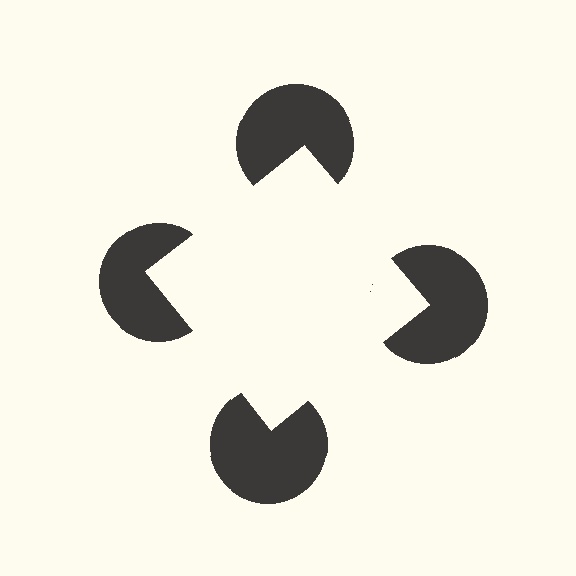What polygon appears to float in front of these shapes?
An illusory square — its edges are inferred from the aligned wedge cuts in the pac-man discs, not physically drawn.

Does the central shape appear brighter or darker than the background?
It typically appears slightly brighter than the background, even though no actual brightness change is drawn.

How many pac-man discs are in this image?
There are 4 — one at each vertex of the illusory square.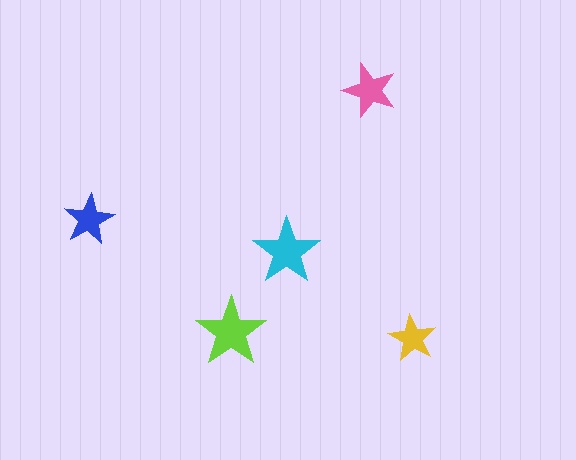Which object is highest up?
The pink star is topmost.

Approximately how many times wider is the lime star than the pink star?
About 1.5 times wider.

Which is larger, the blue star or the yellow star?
The blue one.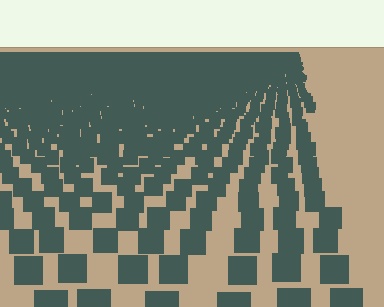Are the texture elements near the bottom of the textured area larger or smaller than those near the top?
Larger. Near the bottom, elements are closer to the viewer and appear at a bigger on-screen size.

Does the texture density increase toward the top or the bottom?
Density increases toward the top.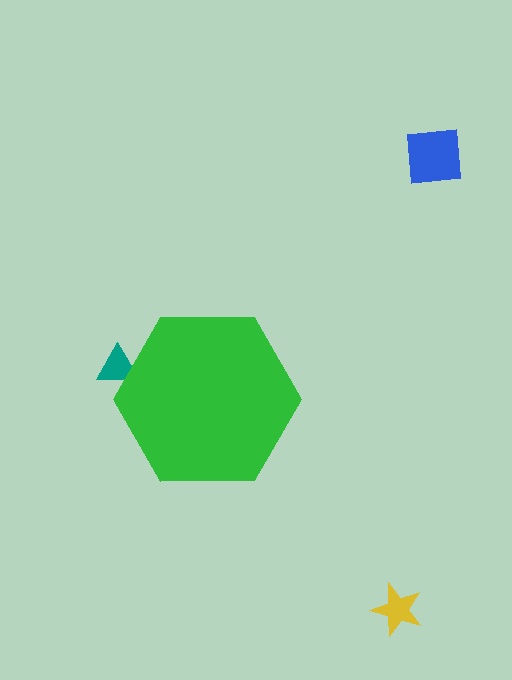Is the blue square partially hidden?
No, the blue square is fully visible.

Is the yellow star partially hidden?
No, the yellow star is fully visible.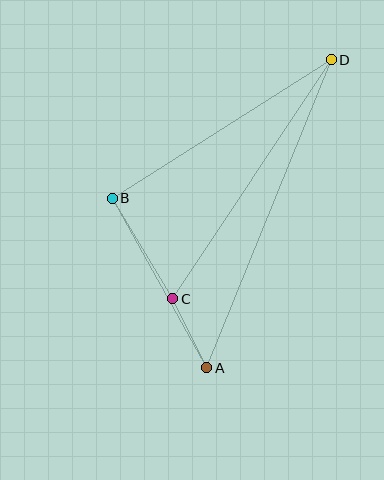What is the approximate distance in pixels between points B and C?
The distance between B and C is approximately 117 pixels.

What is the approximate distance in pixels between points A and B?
The distance between A and B is approximately 194 pixels.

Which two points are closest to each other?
Points A and C are closest to each other.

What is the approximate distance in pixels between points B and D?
The distance between B and D is approximately 260 pixels.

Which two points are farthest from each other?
Points A and D are farthest from each other.